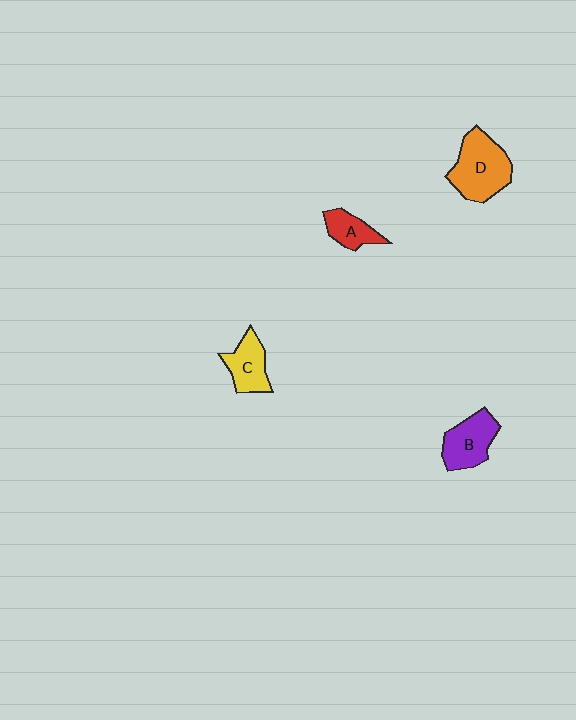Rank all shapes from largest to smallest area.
From largest to smallest: D (orange), B (purple), C (yellow), A (red).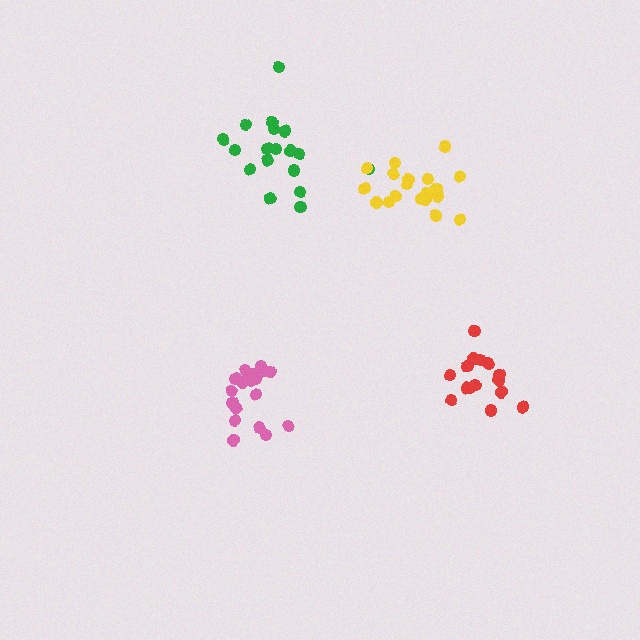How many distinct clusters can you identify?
There are 4 distinct clusters.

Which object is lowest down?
The red cluster is bottommost.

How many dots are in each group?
Group 1: 18 dots, Group 2: 15 dots, Group 3: 21 dots, Group 4: 19 dots (73 total).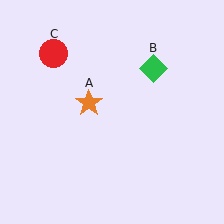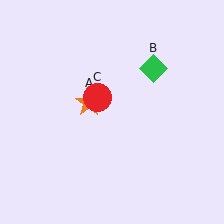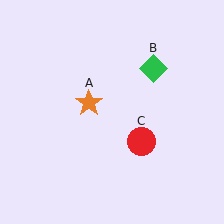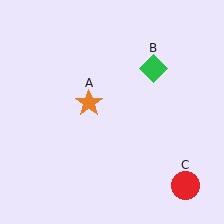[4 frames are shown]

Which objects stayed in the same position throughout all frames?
Orange star (object A) and green diamond (object B) remained stationary.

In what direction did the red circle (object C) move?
The red circle (object C) moved down and to the right.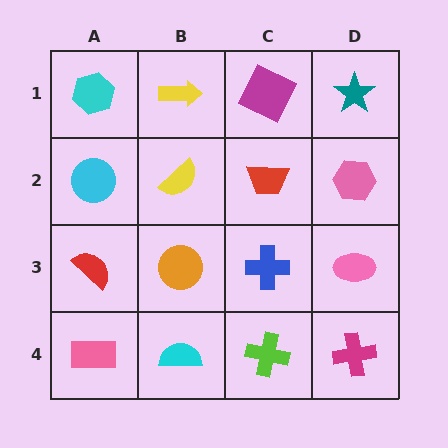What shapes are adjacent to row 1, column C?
A red trapezoid (row 2, column C), a yellow arrow (row 1, column B), a teal star (row 1, column D).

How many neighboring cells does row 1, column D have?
2.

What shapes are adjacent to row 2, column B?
A yellow arrow (row 1, column B), an orange circle (row 3, column B), a cyan circle (row 2, column A), a red trapezoid (row 2, column C).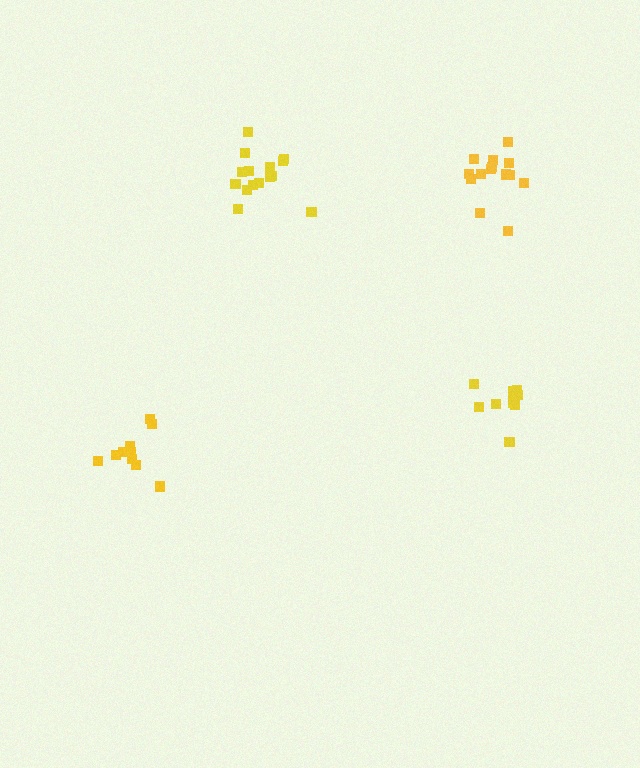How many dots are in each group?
Group 1: 15 dots, Group 2: 14 dots, Group 3: 10 dots, Group 4: 11 dots (50 total).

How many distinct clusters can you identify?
There are 4 distinct clusters.